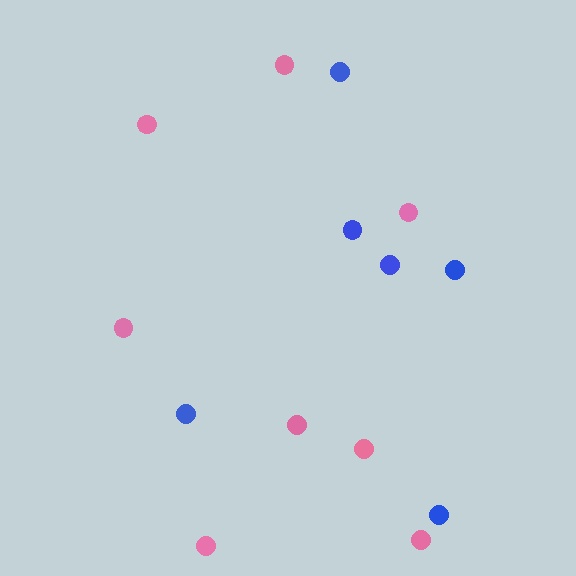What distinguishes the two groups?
There are 2 groups: one group of blue circles (6) and one group of pink circles (8).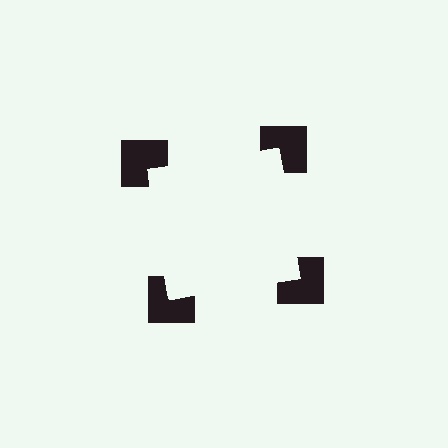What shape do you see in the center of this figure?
An illusory square — its edges are inferred from the aligned wedge cuts in the notched squares, not physically drawn.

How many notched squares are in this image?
There are 4 — one at each vertex of the illusory square.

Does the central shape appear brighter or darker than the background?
It typically appears slightly brighter than the background, even though no actual brightness change is drawn.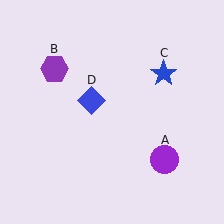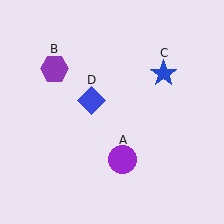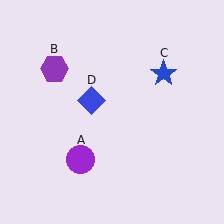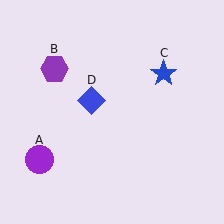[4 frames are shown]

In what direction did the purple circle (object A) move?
The purple circle (object A) moved left.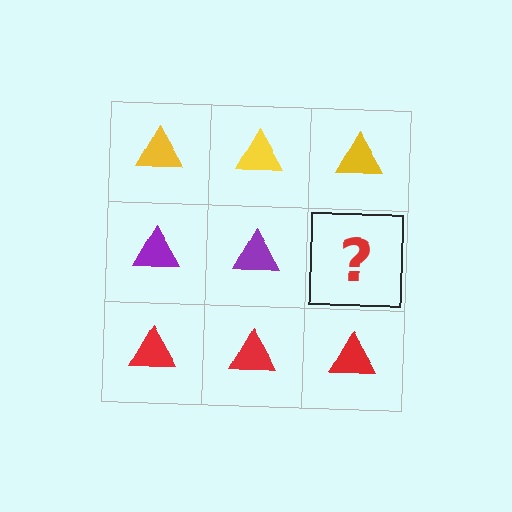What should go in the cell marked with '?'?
The missing cell should contain a purple triangle.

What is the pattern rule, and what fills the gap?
The rule is that each row has a consistent color. The gap should be filled with a purple triangle.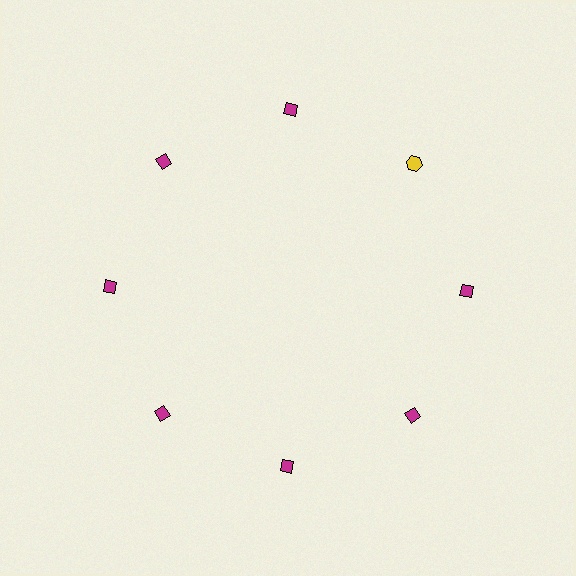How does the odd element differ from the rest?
It differs in both color (yellow instead of magenta) and shape (hexagon instead of diamond).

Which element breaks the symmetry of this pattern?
The yellow hexagon at roughly the 2 o'clock position breaks the symmetry. All other shapes are magenta diamonds.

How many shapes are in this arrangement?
There are 8 shapes arranged in a ring pattern.